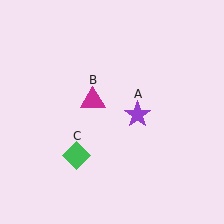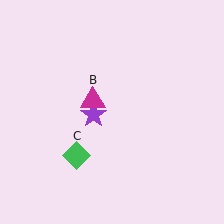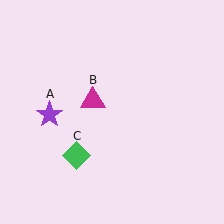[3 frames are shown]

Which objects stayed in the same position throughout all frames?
Magenta triangle (object B) and green diamond (object C) remained stationary.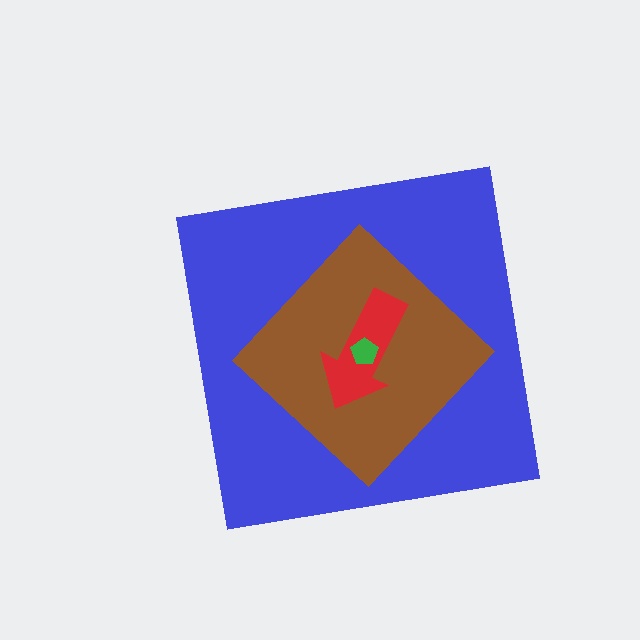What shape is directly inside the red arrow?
The green pentagon.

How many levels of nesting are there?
4.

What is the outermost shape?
The blue square.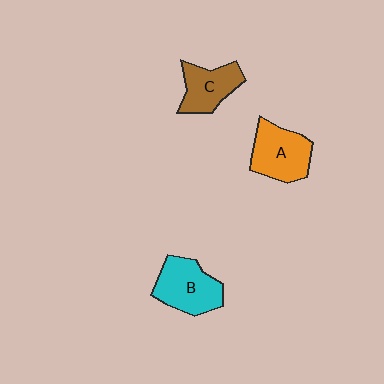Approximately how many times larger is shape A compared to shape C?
Approximately 1.2 times.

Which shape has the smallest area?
Shape C (brown).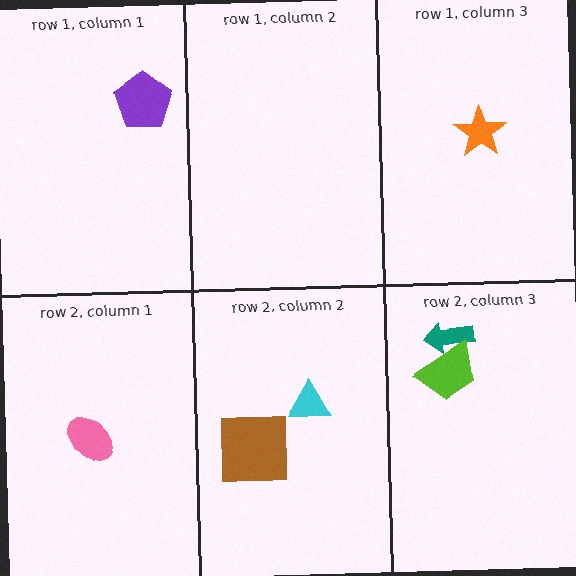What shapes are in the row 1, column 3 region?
The orange star.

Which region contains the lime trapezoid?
The row 2, column 3 region.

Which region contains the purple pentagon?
The row 1, column 1 region.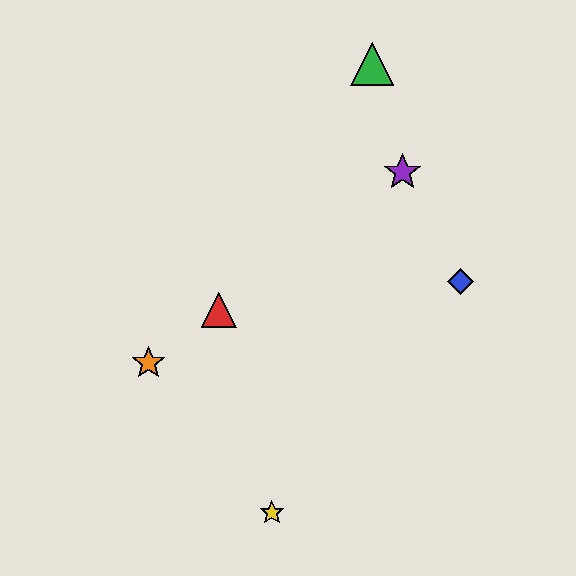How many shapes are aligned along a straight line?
3 shapes (the red triangle, the purple star, the orange star) are aligned along a straight line.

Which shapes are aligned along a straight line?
The red triangle, the purple star, the orange star are aligned along a straight line.